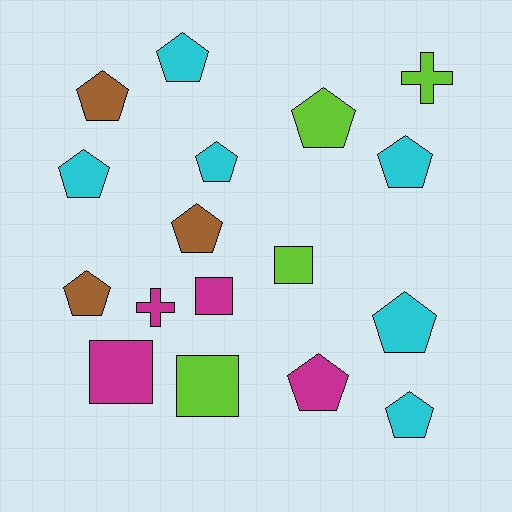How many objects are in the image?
There are 17 objects.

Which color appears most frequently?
Cyan, with 6 objects.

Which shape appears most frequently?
Pentagon, with 11 objects.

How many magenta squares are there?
There are 2 magenta squares.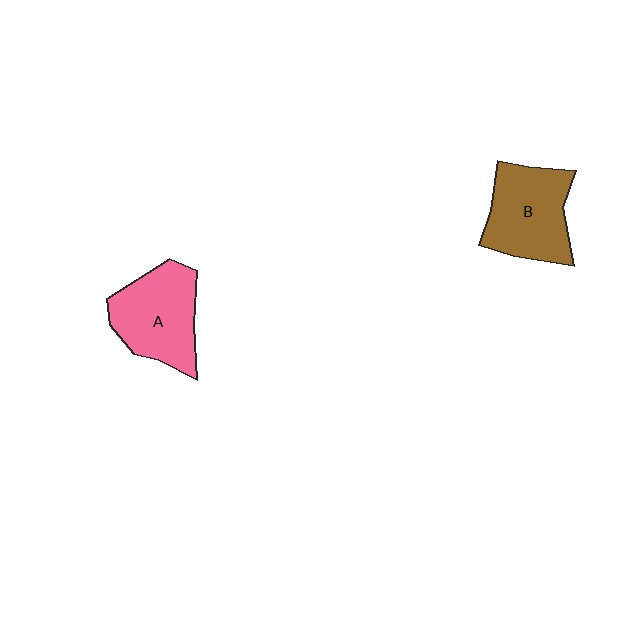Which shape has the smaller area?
Shape B (brown).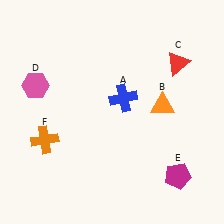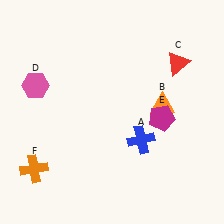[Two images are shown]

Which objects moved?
The objects that moved are: the blue cross (A), the magenta pentagon (E), the orange cross (F).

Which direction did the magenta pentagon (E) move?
The magenta pentagon (E) moved up.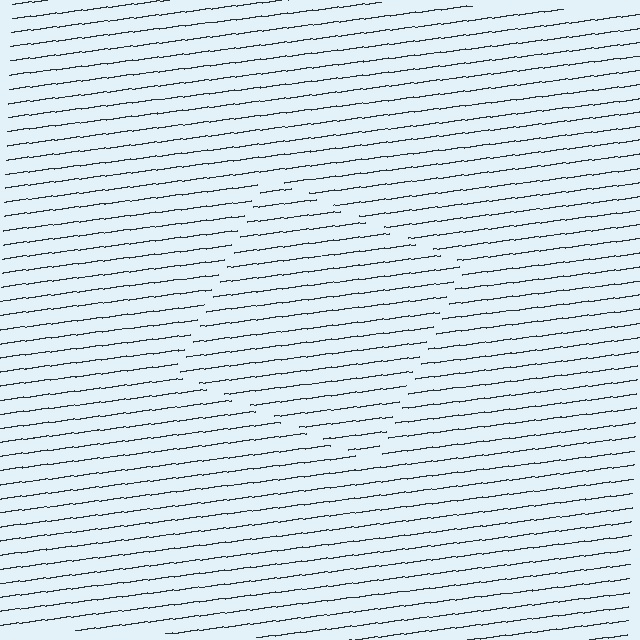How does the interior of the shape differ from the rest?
The interior of the shape contains the same grating, shifted by half a period — the contour is defined by the phase discontinuity where line-ends from the inner and outer gratings abut.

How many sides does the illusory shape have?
4 sides — the line-ends trace a square.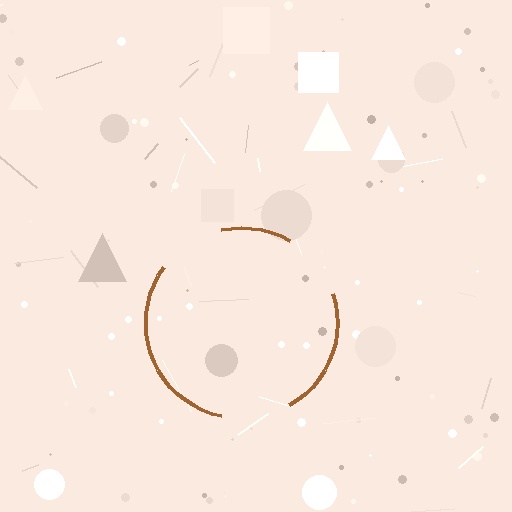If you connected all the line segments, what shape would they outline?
They would outline a circle.